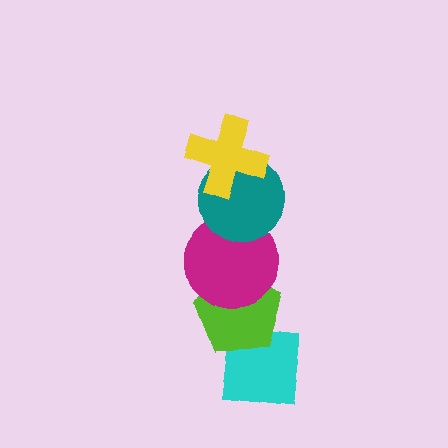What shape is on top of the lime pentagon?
The magenta circle is on top of the lime pentagon.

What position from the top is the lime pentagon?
The lime pentagon is 4th from the top.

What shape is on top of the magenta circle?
The teal circle is on top of the magenta circle.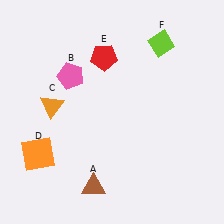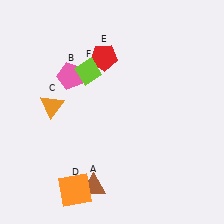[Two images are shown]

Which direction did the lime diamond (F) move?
The lime diamond (F) moved left.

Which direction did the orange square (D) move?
The orange square (D) moved right.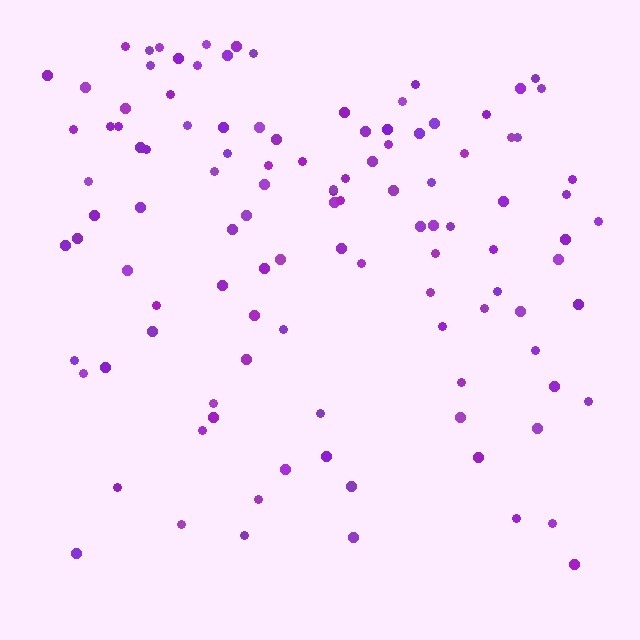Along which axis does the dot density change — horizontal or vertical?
Vertical.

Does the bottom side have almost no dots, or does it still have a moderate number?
Still a moderate number, just noticeably fewer than the top.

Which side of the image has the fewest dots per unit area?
The bottom.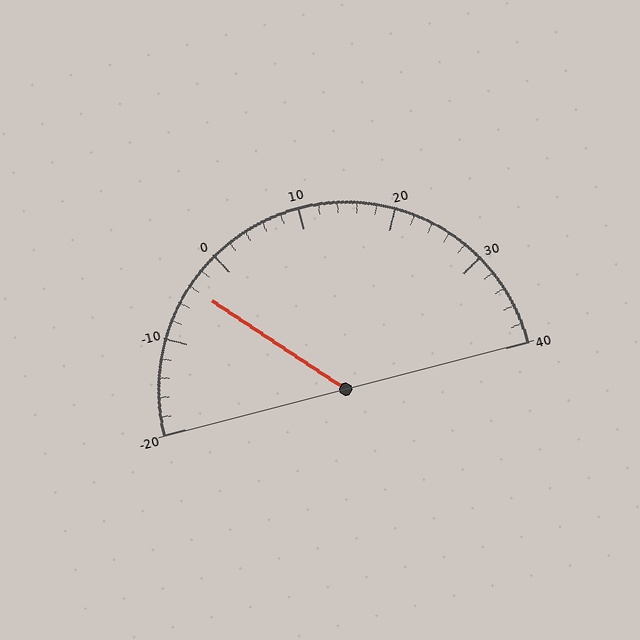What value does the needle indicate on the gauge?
The needle indicates approximately -4.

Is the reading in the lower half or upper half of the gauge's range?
The reading is in the lower half of the range (-20 to 40).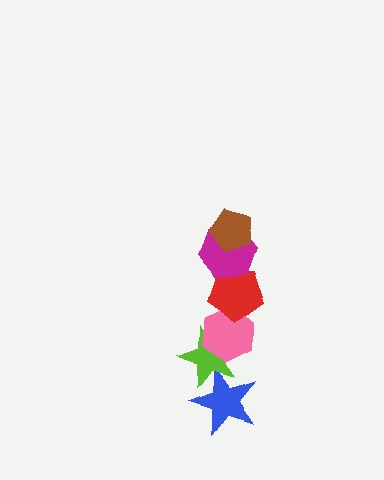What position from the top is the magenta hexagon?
The magenta hexagon is 2nd from the top.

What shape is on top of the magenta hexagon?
The brown pentagon is on top of the magenta hexagon.